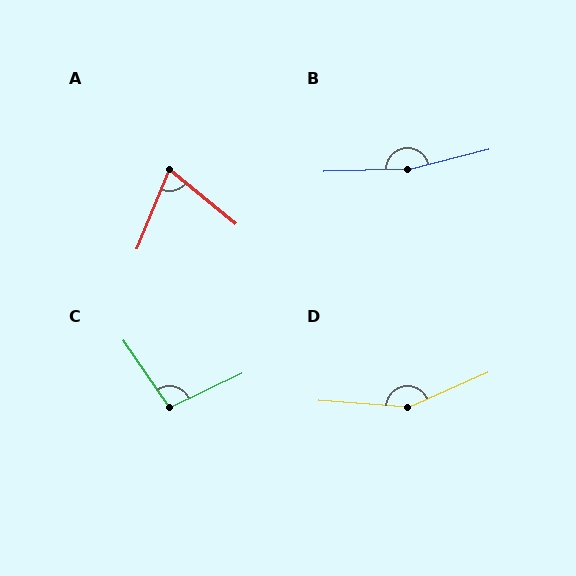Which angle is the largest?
B, at approximately 167 degrees.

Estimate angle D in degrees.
Approximately 152 degrees.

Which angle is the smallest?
A, at approximately 73 degrees.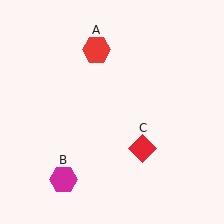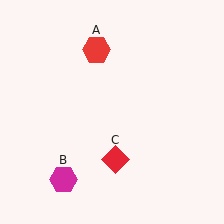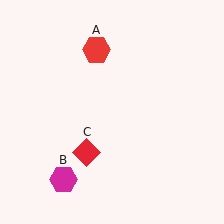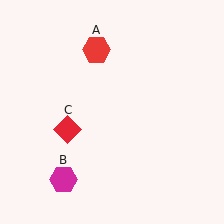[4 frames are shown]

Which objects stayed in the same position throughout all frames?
Red hexagon (object A) and magenta hexagon (object B) remained stationary.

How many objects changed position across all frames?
1 object changed position: red diamond (object C).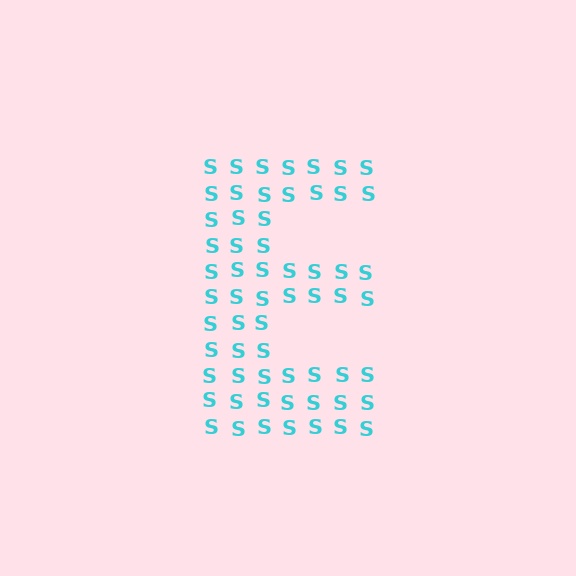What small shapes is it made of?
It is made of small letter S's.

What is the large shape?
The large shape is the letter E.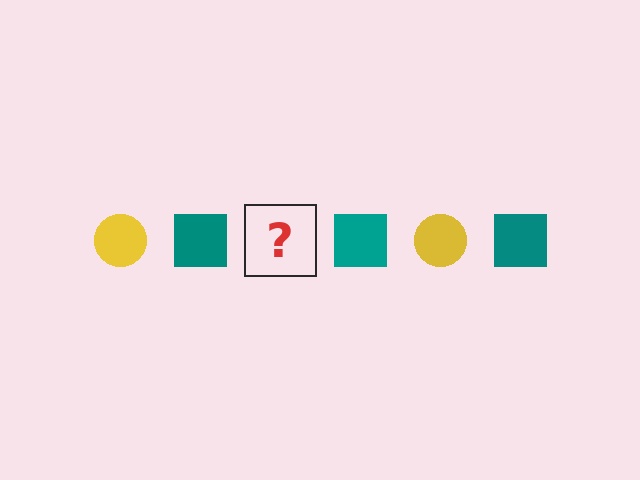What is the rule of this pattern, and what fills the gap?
The rule is that the pattern alternates between yellow circle and teal square. The gap should be filled with a yellow circle.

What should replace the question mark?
The question mark should be replaced with a yellow circle.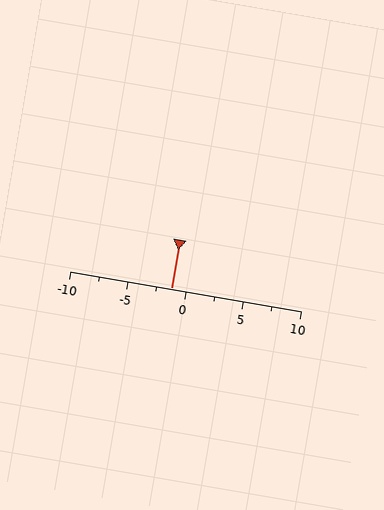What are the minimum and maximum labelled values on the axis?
The axis runs from -10 to 10.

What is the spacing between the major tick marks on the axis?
The major ticks are spaced 5 apart.